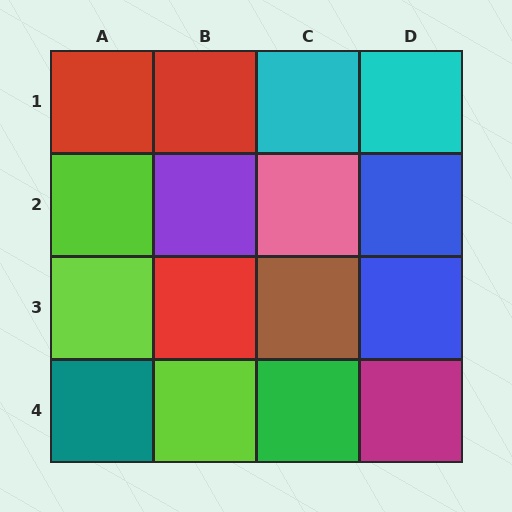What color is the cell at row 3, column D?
Blue.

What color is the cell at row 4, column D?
Magenta.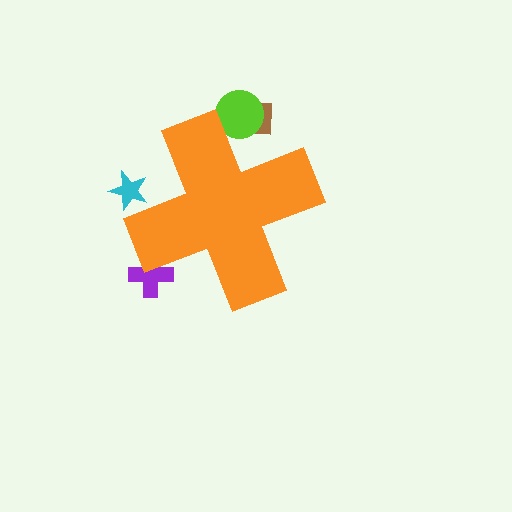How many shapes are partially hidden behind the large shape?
4 shapes are partially hidden.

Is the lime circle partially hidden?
Yes, the lime circle is partially hidden behind the orange cross.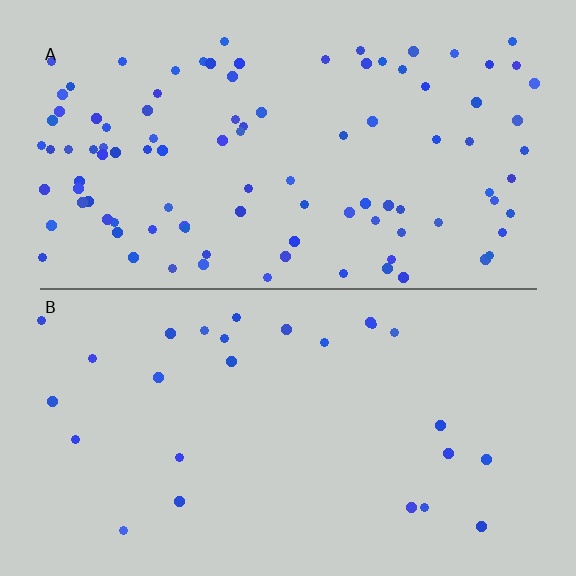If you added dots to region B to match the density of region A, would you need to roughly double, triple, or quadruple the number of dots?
Approximately quadruple.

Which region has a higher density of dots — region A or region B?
A (the top).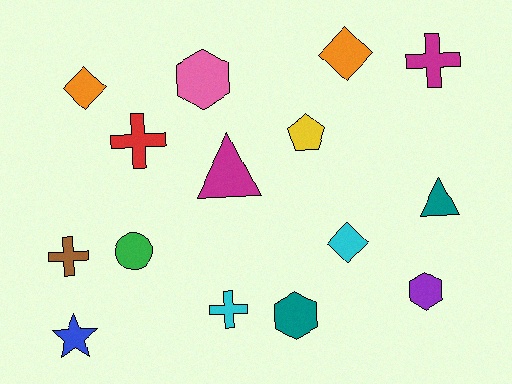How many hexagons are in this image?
There are 3 hexagons.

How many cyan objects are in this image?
There are 2 cyan objects.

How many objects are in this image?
There are 15 objects.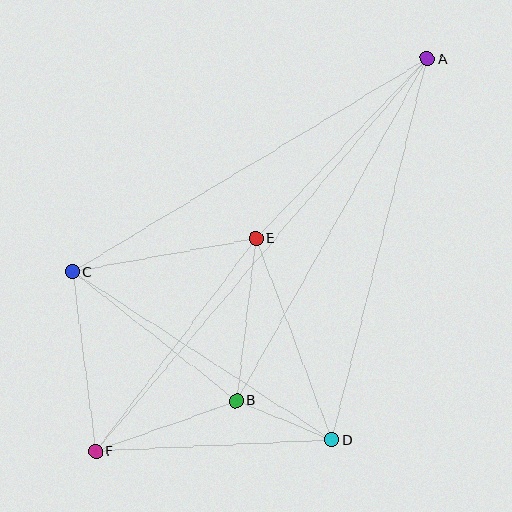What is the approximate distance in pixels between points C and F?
The distance between C and F is approximately 181 pixels.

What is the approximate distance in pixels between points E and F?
The distance between E and F is approximately 266 pixels.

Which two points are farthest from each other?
Points A and F are farthest from each other.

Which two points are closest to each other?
Points B and D are closest to each other.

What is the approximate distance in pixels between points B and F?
The distance between B and F is approximately 149 pixels.